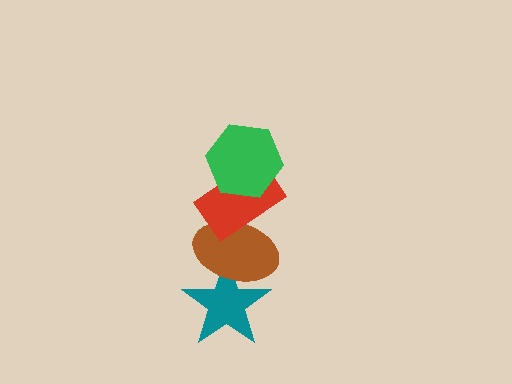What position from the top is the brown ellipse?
The brown ellipse is 3rd from the top.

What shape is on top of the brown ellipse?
The red rectangle is on top of the brown ellipse.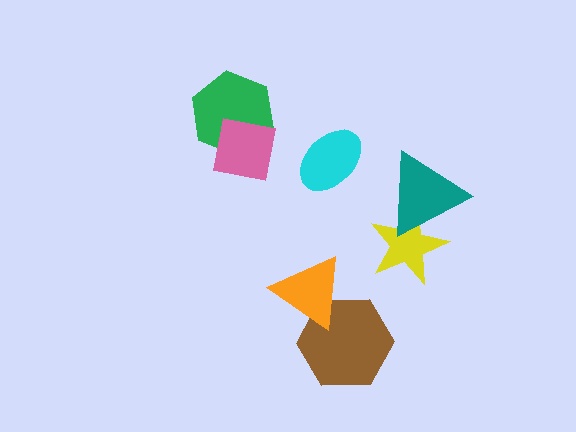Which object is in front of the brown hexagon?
The orange triangle is in front of the brown hexagon.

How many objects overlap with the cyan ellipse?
0 objects overlap with the cyan ellipse.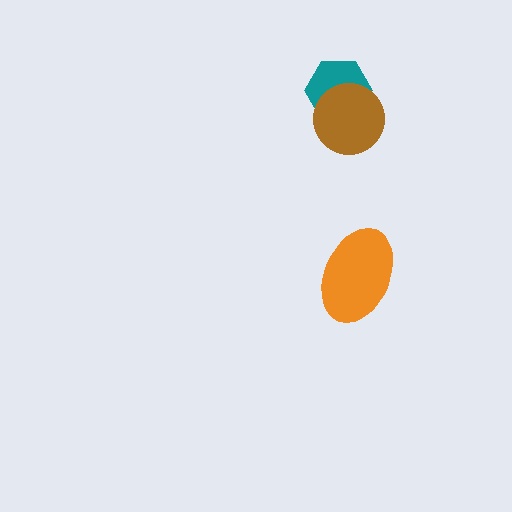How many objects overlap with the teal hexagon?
1 object overlaps with the teal hexagon.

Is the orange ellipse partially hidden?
No, no other shape covers it.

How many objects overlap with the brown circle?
1 object overlaps with the brown circle.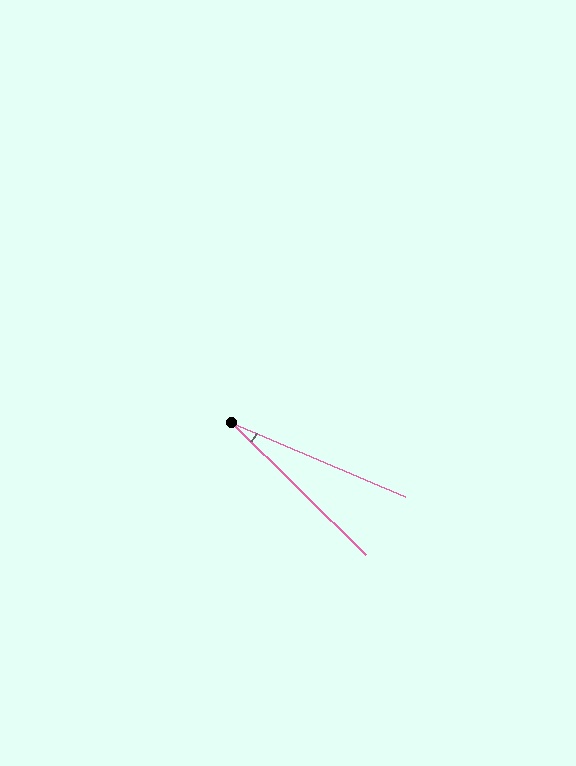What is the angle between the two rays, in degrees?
Approximately 22 degrees.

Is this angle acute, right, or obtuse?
It is acute.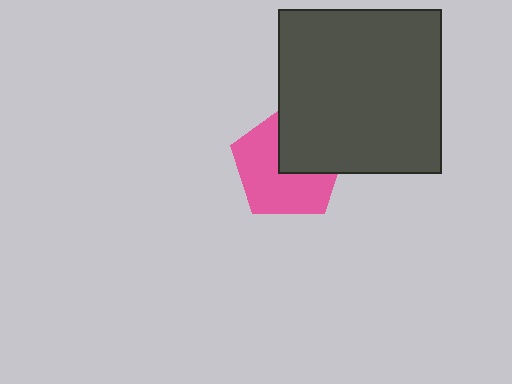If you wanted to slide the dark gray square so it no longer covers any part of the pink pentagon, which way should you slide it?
Slide it toward the upper-right — that is the most direct way to separate the two shapes.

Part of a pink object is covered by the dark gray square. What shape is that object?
It is a pentagon.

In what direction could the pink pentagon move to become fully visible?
The pink pentagon could move toward the lower-left. That would shift it out from behind the dark gray square entirely.